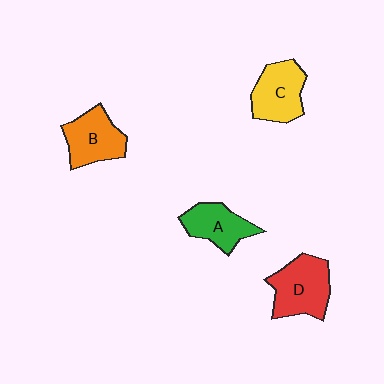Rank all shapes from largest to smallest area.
From largest to smallest: D (red), B (orange), C (yellow), A (green).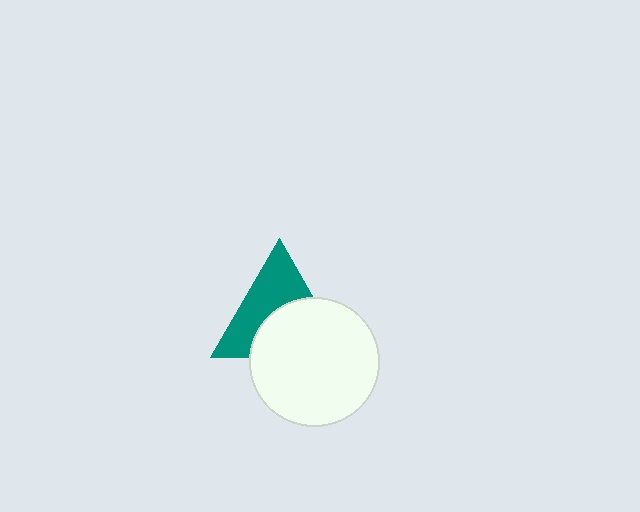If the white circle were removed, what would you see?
You would see the complete teal triangle.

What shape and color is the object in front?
The object in front is a white circle.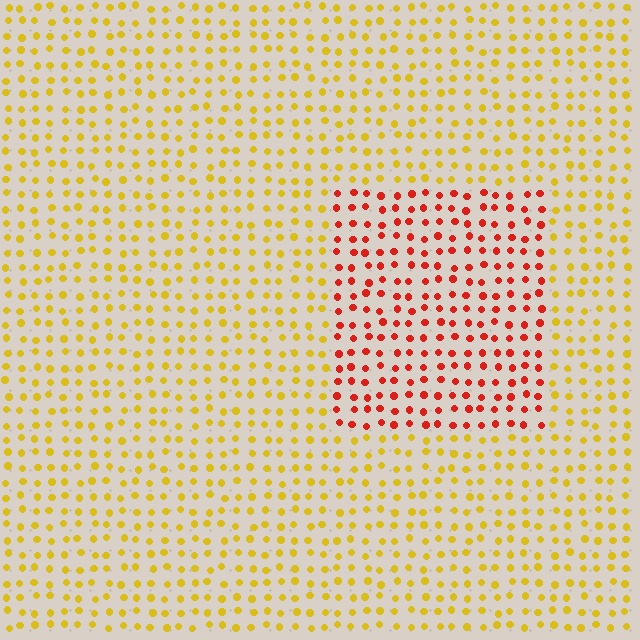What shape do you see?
I see a rectangle.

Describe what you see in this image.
The image is filled with small yellow elements in a uniform arrangement. A rectangle-shaped region is visible where the elements are tinted to a slightly different hue, forming a subtle color boundary.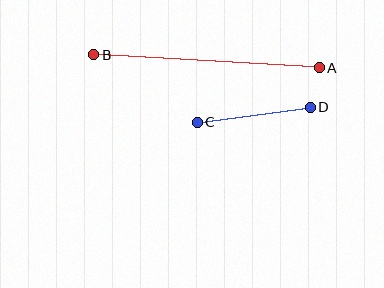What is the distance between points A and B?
The distance is approximately 226 pixels.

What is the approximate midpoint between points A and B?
The midpoint is at approximately (207, 61) pixels.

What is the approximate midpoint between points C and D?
The midpoint is at approximately (254, 115) pixels.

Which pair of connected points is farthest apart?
Points A and B are farthest apart.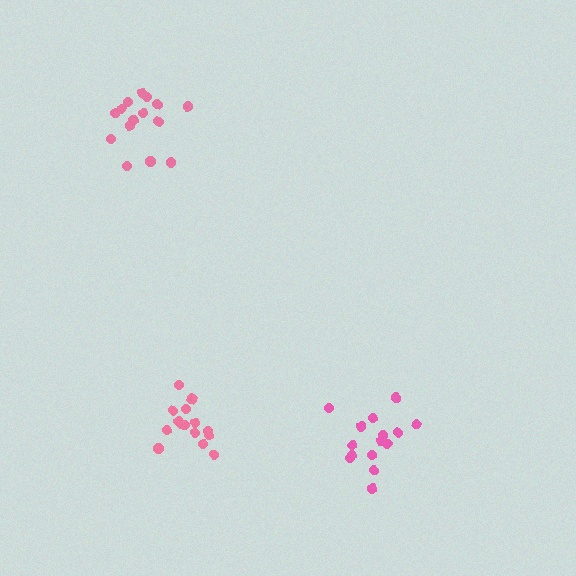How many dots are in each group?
Group 1: 15 dots, Group 2: 15 dots, Group 3: 15 dots (45 total).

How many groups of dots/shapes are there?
There are 3 groups.